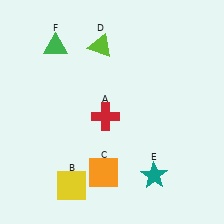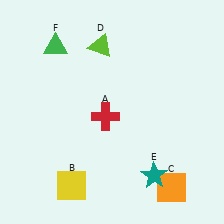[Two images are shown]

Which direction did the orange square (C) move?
The orange square (C) moved right.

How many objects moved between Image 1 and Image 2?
1 object moved between the two images.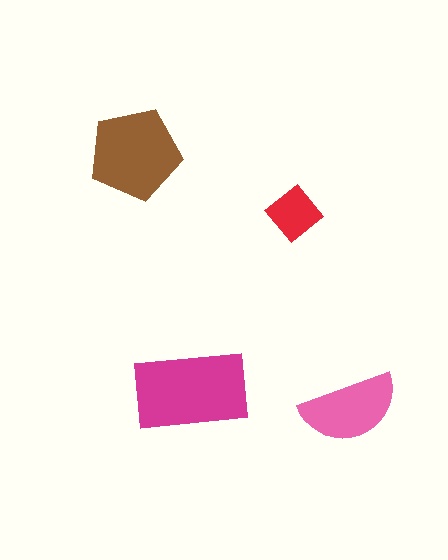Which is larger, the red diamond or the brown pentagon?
The brown pentagon.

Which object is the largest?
The magenta rectangle.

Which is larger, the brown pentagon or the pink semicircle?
The brown pentagon.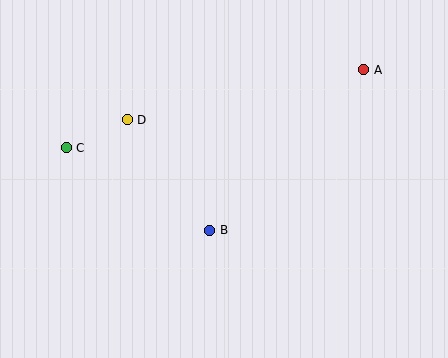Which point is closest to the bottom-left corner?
Point C is closest to the bottom-left corner.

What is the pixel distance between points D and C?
The distance between D and C is 67 pixels.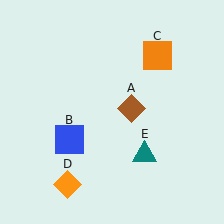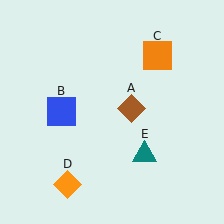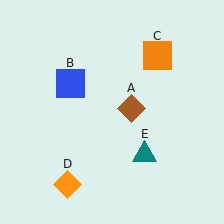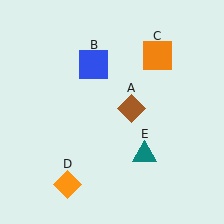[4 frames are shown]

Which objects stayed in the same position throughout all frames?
Brown diamond (object A) and orange square (object C) and orange diamond (object D) and teal triangle (object E) remained stationary.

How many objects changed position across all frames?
1 object changed position: blue square (object B).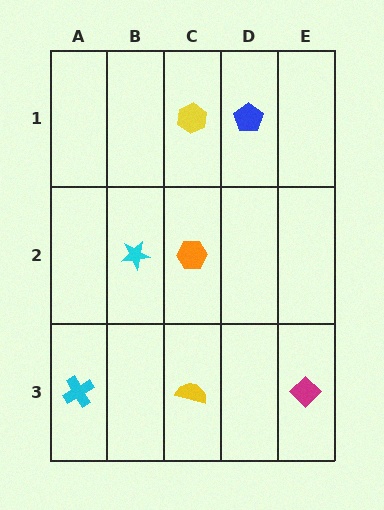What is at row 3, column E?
A magenta diamond.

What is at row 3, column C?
A yellow semicircle.